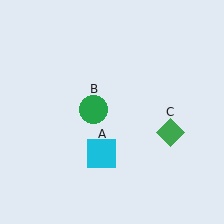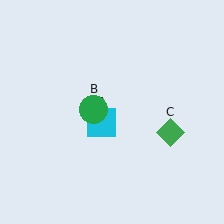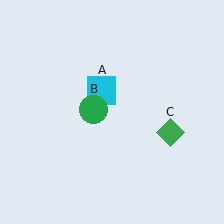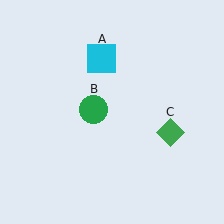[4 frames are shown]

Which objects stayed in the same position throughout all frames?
Green circle (object B) and green diamond (object C) remained stationary.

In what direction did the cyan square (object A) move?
The cyan square (object A) moved up.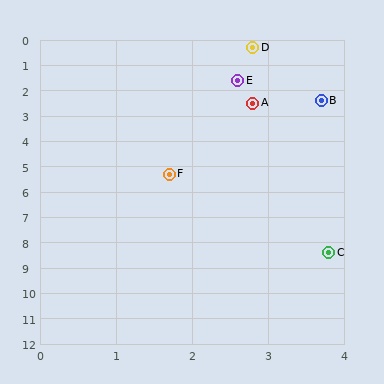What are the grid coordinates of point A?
Point A is at approximately (2.8, 2.5).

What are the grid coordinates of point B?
Point B is at approximately (3.7, 2.4).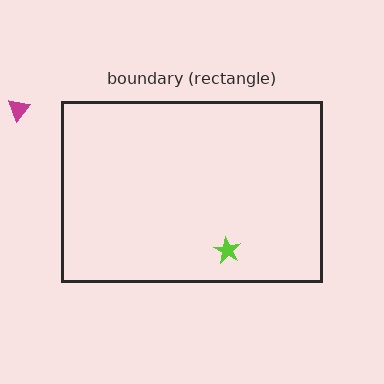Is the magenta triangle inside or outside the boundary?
Outside.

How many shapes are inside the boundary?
1 inside, 1 outside.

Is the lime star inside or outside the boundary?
Inside.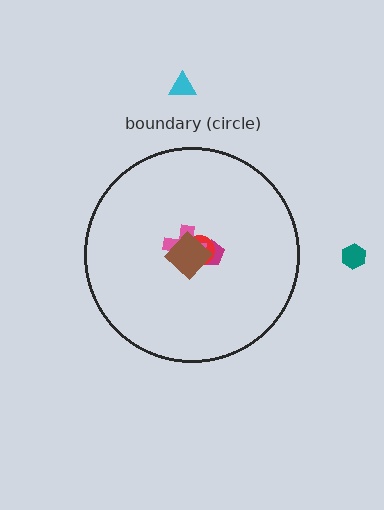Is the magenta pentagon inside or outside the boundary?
Inside.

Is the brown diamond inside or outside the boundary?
Inside.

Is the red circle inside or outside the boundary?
Inside.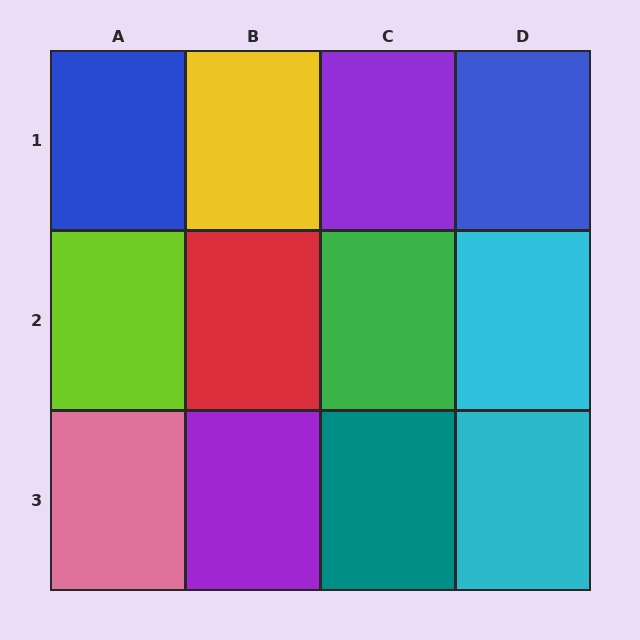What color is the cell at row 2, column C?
Green.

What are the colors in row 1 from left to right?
Blue, yellow, purple, blue.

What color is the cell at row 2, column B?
Red.